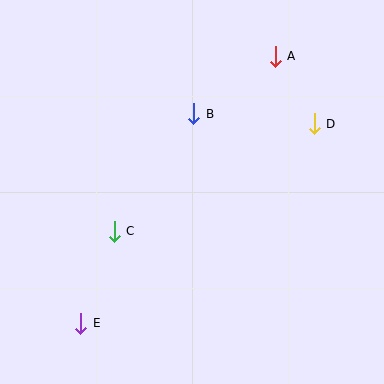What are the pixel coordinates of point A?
Point A is at (275, 56).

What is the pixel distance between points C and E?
The distance between C and E is 98 pixels.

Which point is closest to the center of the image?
Point B at (194, 114) is closest to the center.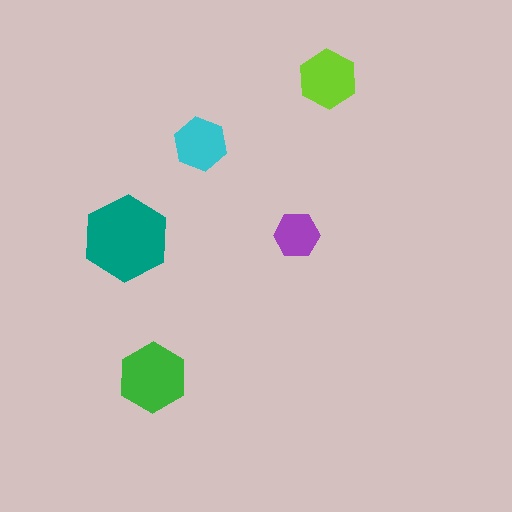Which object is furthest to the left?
The teal hexagon is leftmost.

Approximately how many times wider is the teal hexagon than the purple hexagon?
About 2 times wider.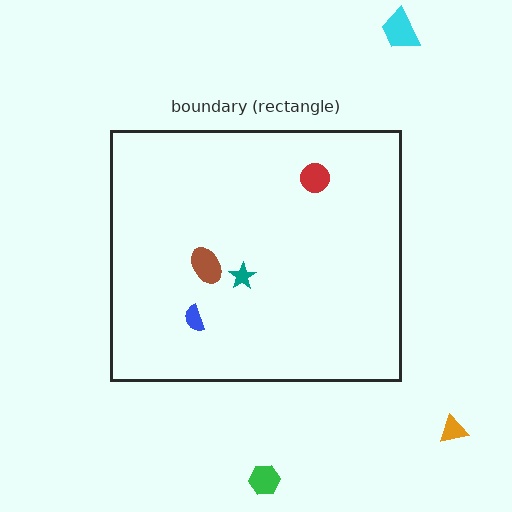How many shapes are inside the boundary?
4 inside, 3 outside.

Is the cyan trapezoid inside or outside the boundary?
Outside.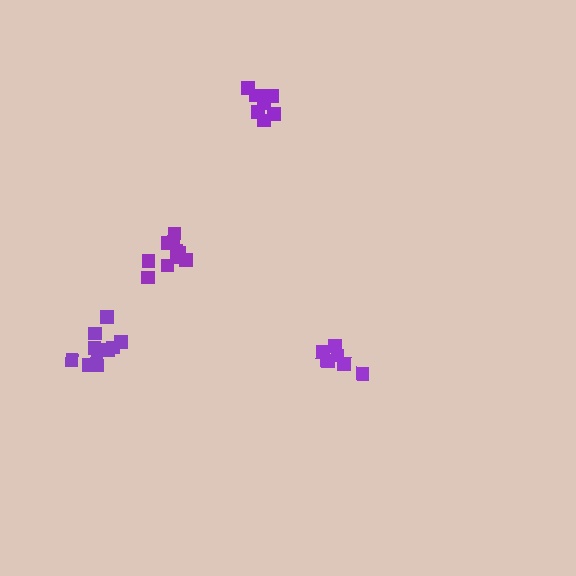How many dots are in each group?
Group 1: 8 dots, Group 2: 11 dots, Group 3: 7 dots, Group 4: 11 dots (37 total).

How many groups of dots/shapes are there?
There are 4 groups.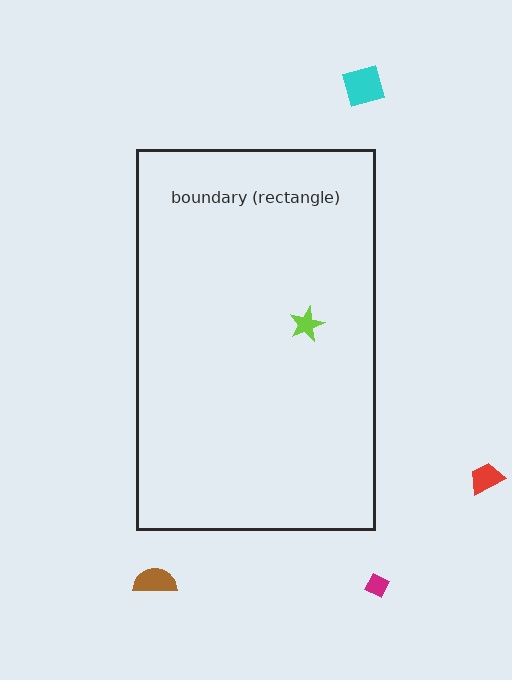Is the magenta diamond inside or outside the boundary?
Outside.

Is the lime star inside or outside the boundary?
Inside.